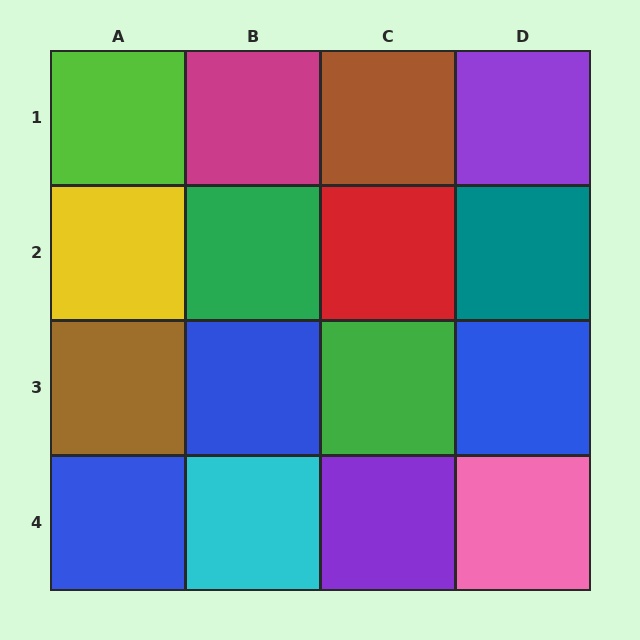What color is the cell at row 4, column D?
Pink.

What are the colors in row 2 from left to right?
Yellow, green, red, teal.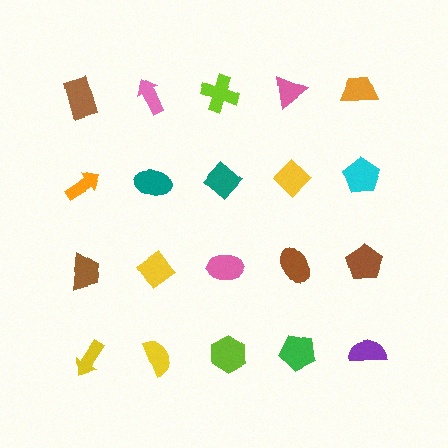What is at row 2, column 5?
A cyan pentagon.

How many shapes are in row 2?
5 shapes.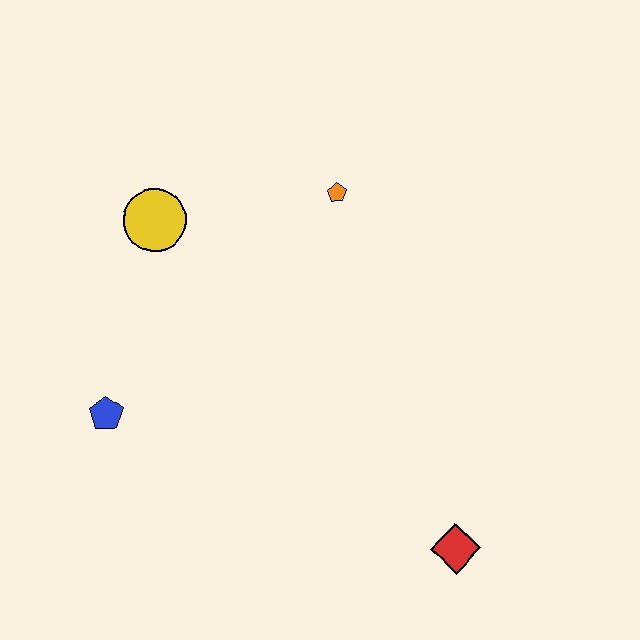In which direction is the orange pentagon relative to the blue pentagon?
The orange pentagon is to the right of the blue pentagon.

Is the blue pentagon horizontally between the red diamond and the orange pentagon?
No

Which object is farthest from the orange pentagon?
The red diamond is farthest from the orange pentagon.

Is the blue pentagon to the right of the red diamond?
No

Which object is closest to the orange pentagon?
The yellow circle is closest to the orange pentagon.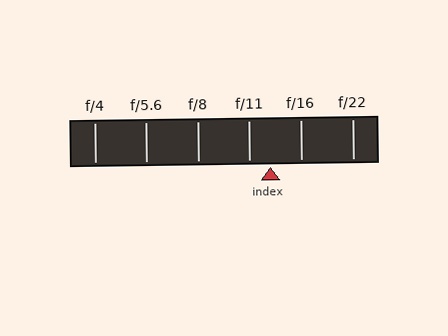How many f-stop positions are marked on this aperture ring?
There are 6 f-stop positions marked.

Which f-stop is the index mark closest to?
The index mark is closest to f/11.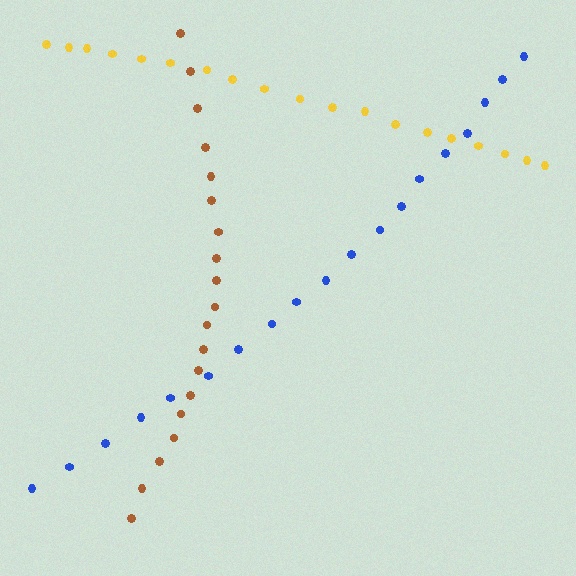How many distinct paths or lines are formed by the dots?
There are 3 distinct paths.